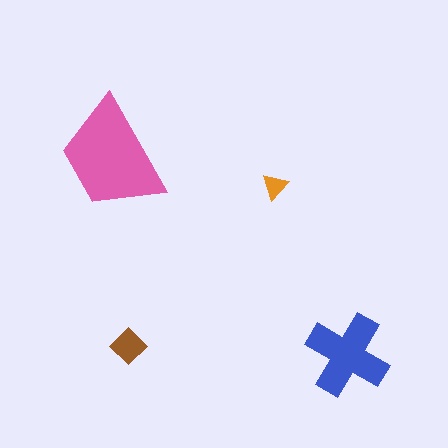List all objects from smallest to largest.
The orange triangle, the brown diamond, the blue cross, the pink trapezoid.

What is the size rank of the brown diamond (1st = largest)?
3rd.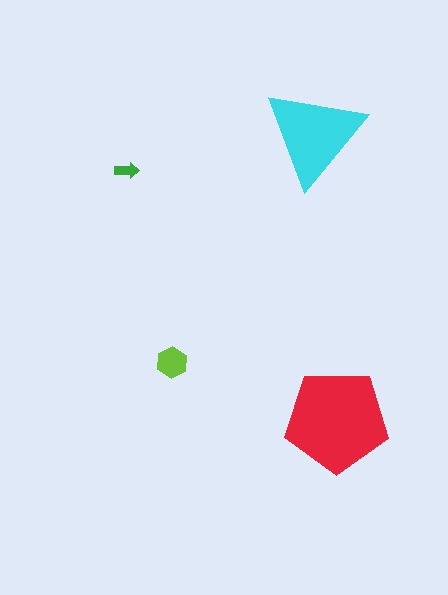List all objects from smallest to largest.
The green arrow, the lime hexagon, the cyan triangle, the red pentagon.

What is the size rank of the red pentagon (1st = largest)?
1st.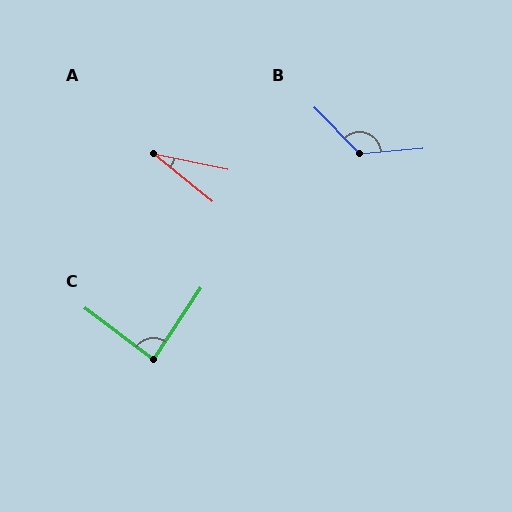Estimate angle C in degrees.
Approximately 87 degrees.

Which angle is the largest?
B, at approximately 129 degrees.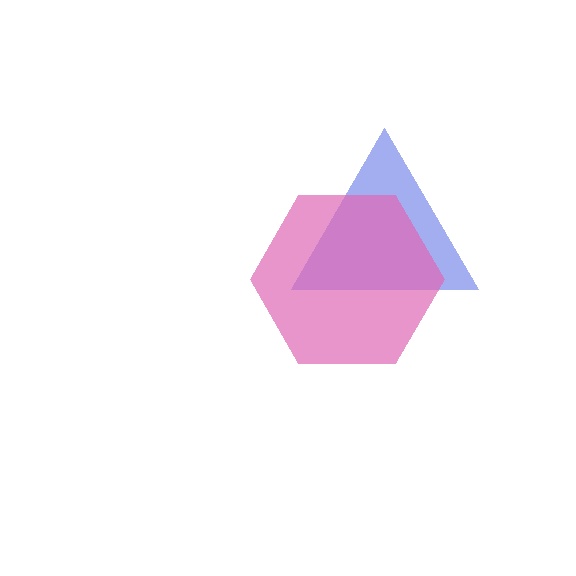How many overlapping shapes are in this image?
There are 2 overlapping shapes in the image.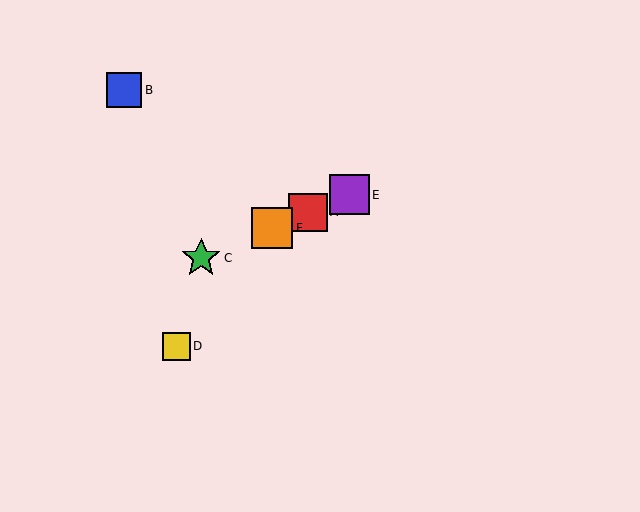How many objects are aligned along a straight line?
4 objects (A, C, E, F) are aligned along a straight line.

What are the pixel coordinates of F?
Object F is at (272, 228).